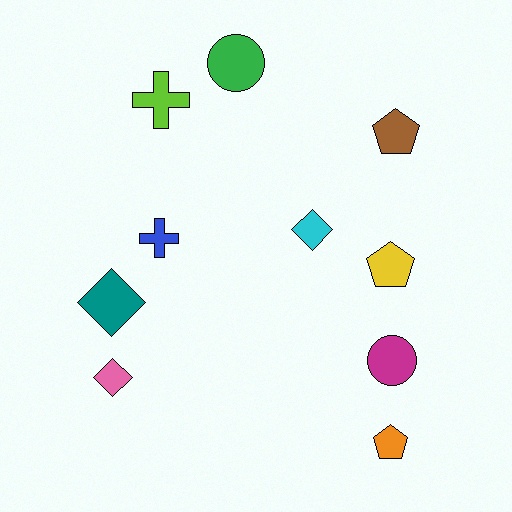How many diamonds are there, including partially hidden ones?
There are 3 diamonds.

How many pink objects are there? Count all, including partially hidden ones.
There is 1 pink object.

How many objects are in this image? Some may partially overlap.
There are 10 objects.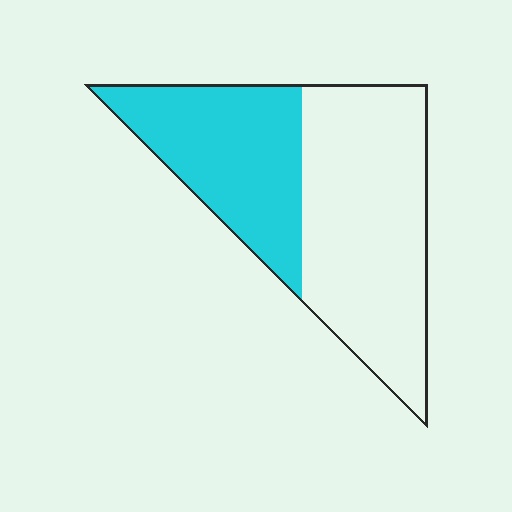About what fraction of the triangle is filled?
About two fifths (2/5).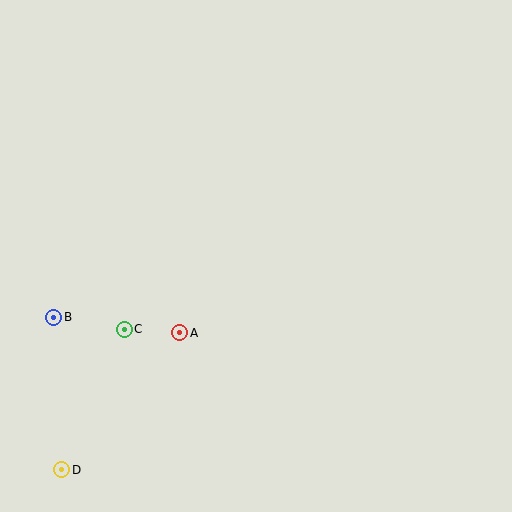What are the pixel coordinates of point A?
Point A is at (180, 333).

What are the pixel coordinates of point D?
Point D is at (62, 470).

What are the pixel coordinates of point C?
Point C is at (124, 329).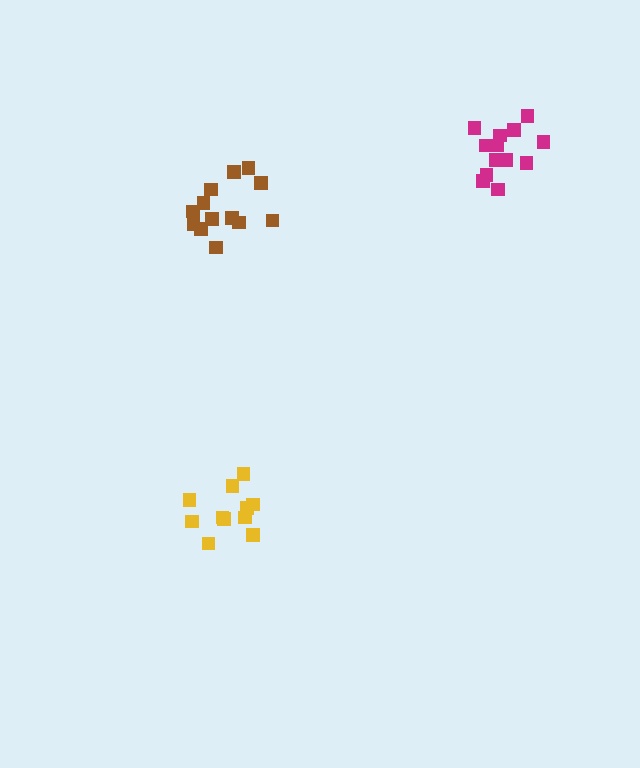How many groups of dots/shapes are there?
There are 3 groups.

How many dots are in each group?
Group 1: 11 dots, Group 2: 13 dots, Group 3: 13 dots (37 total).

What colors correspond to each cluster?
The clusters are colored: yellow, brown, magenta.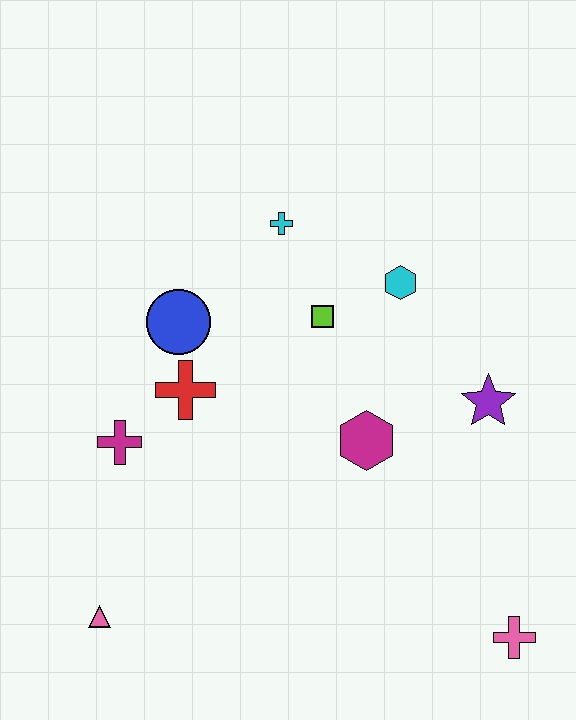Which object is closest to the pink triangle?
The magenta cross is closest to the pink triangle.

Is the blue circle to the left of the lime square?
Yes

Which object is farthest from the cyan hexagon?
The pink triangle is farthest from the cyan hexagon.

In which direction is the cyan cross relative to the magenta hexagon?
The cyan cross is above the magenta hexagon.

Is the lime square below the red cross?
No